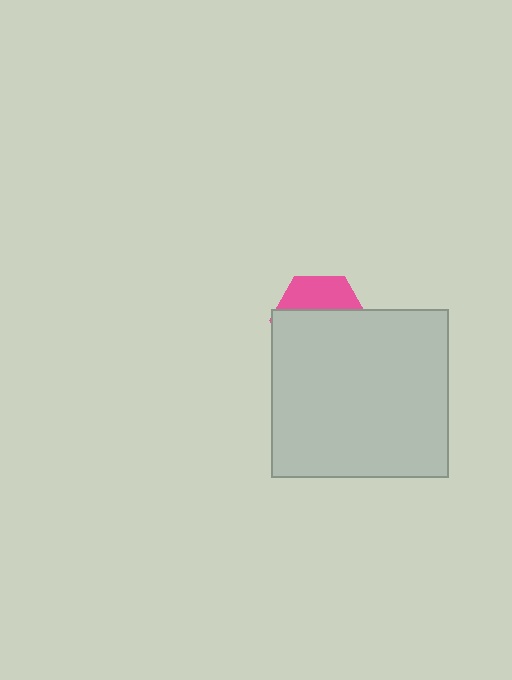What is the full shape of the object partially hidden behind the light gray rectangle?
The partially hidden object is a pink hexagon.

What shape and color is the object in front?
The object in front is a light gray rectangle.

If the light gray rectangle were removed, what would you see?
You would see the complete pink hexagon.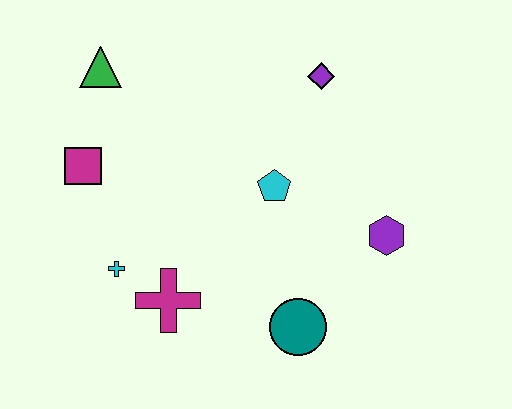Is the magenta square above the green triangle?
No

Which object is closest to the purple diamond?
The cyan pentagon is closest to the purple diamond.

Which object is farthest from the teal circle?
The green triangle is farthest from the teal circle.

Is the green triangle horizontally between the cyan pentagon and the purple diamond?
No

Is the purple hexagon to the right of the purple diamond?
Yes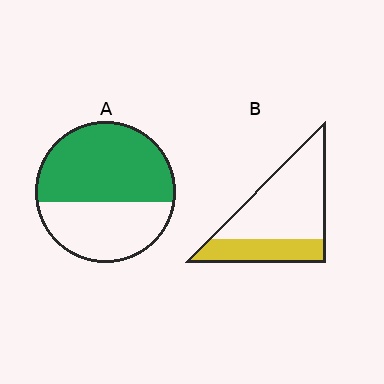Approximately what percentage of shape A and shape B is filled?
A is approximately 60% and B is approximately 30%.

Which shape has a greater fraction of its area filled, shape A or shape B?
Shape A.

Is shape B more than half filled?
No.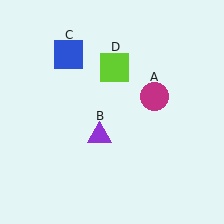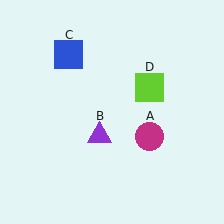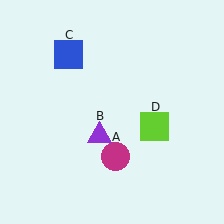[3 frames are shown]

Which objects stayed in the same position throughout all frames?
Purple triangle (object B) and blue square (object C) remained stationary.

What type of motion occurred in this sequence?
The magenta circle (object A), lime square (object D) rotated clockwise around the center of the scene.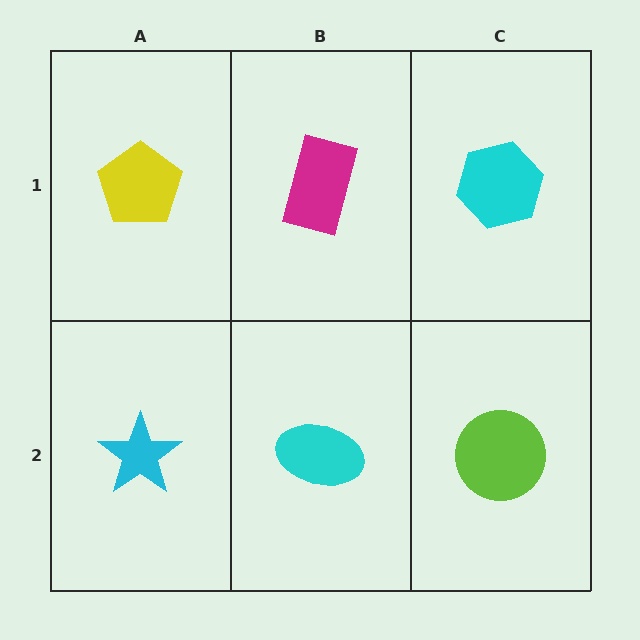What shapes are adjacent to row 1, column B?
A cyan ellipse (row 2, column B), a yellow pentagon (row 1, column A), a cyan hexagon (row 1, column C).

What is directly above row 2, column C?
A cyan hexagon.